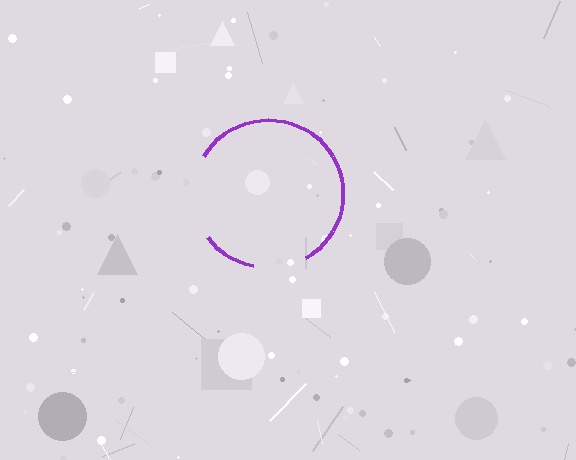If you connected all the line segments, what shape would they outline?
They would outline a circle.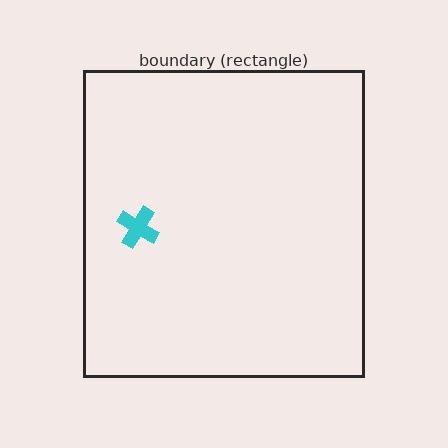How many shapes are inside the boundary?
1 inside, 0 outside.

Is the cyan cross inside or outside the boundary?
Inside.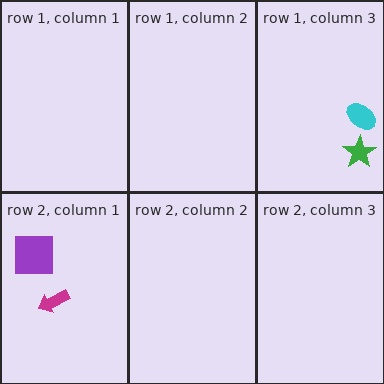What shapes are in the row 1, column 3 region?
The cyan ellipse, the green star.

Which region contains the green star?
The row 1, column 3 region.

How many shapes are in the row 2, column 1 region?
2.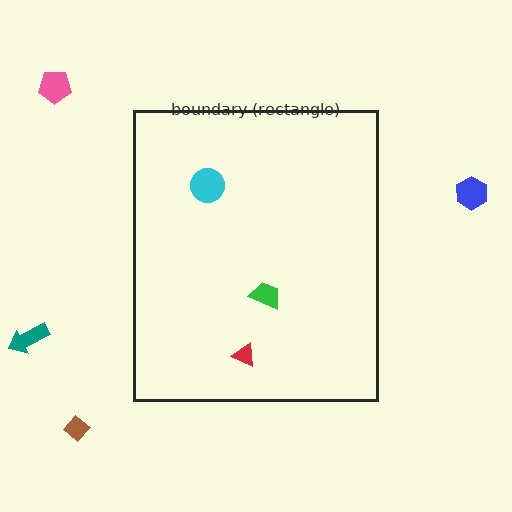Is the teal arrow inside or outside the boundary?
Outside.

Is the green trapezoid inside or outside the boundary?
Inside.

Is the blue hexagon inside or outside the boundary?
Outside.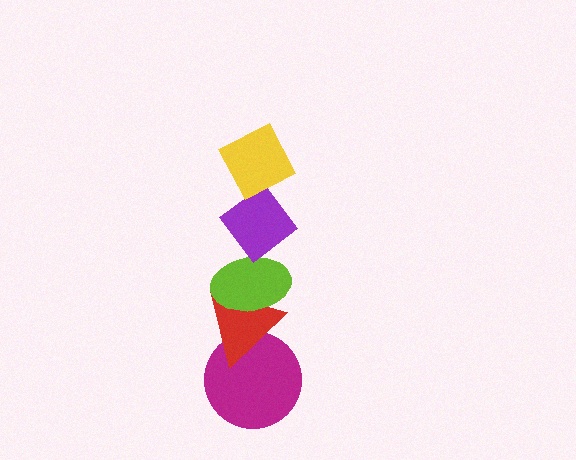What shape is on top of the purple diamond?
The yellow diamond is on top of the purple diamond.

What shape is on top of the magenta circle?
The red triangle is on top of the magenta circle.